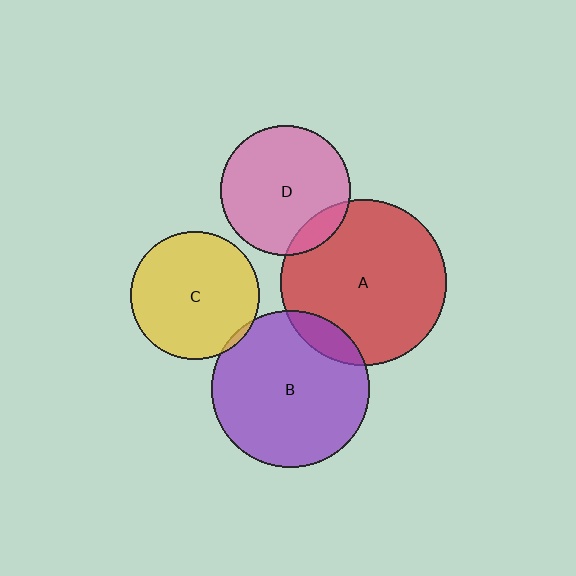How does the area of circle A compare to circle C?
Approximately 1.7 times.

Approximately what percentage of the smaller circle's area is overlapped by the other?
Approximately 10%.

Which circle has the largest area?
Circle A (red).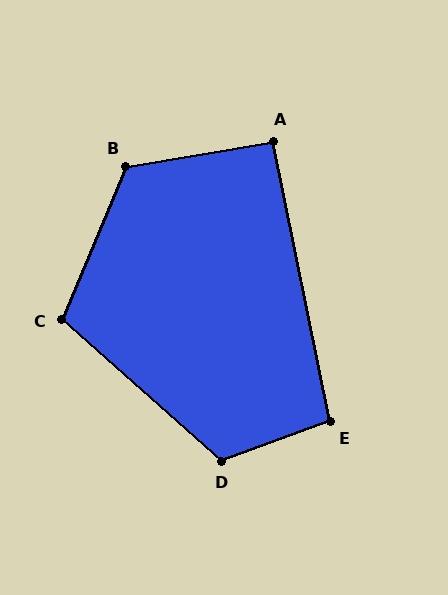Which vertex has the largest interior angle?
B, at approximately 122 degrees.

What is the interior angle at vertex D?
Approximately 119 degrees (obtuse).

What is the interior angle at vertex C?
Approximately 109 degrees (obtuse).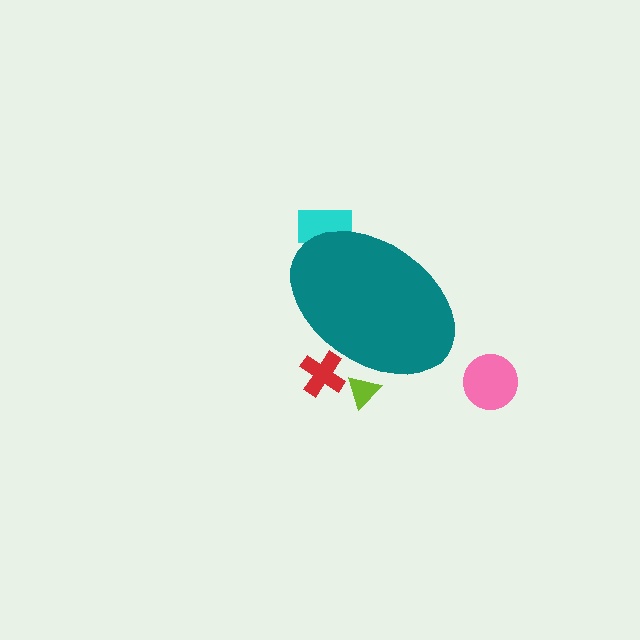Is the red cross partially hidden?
Yes, the red cross is partially hidden behind the teal ellipse.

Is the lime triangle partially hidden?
Yes, the lime triangle is partially hidden behind the teal ellipse.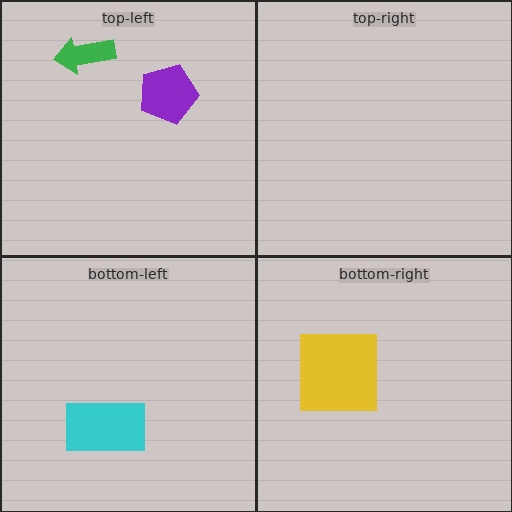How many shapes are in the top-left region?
2.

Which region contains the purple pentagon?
The top-left region.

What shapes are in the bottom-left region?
The cyan rectangle.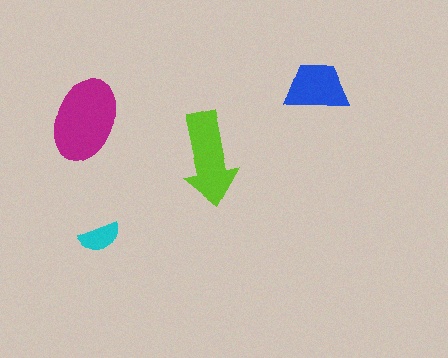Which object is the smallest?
The cyan semicircle.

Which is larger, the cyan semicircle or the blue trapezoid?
The blue trapezoid.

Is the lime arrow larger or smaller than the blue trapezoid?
Larger.